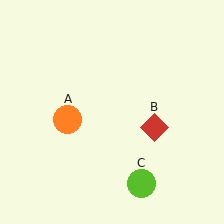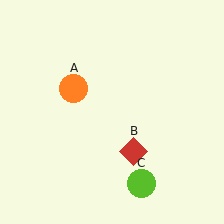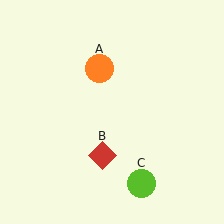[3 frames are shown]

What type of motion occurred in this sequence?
The orange circle (object A), red diamond (object B) rotated clockwise around the center of the scene.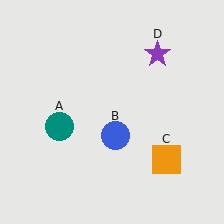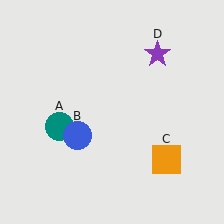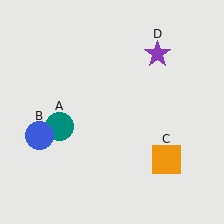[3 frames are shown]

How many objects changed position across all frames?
1 object changed position: blue circle (object B).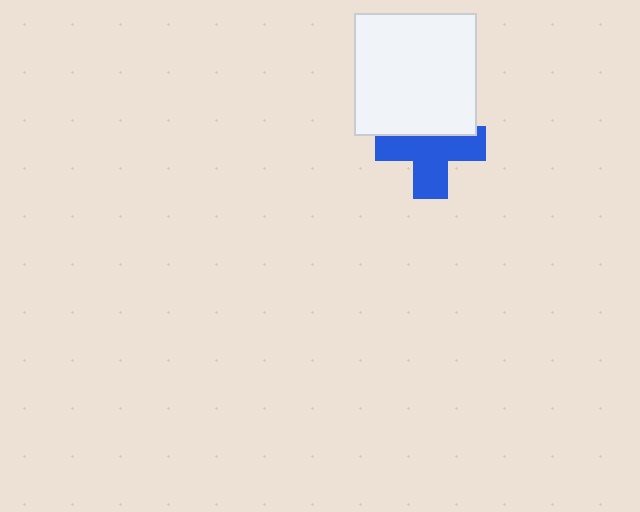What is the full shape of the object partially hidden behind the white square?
The partially hidden object is a blue cross.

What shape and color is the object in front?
The object in front is a white square.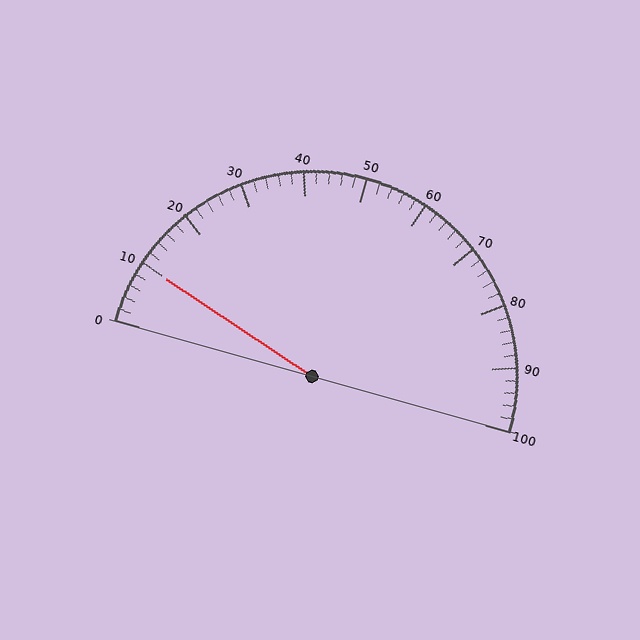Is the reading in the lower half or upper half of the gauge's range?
The reading is in the lower half of the range (0 to 100).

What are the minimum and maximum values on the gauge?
The gauge ranges from 0 to 100.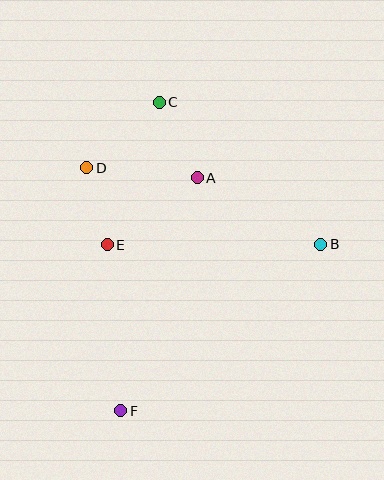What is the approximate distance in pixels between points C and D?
The distance between C and D is approximately 98 pixels.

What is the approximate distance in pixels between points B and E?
The distance between B and E is approximately 214 pixels.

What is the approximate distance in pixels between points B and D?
The distance between B and D is approximately 247 pixels.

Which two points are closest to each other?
Points D and E are closest to each other.